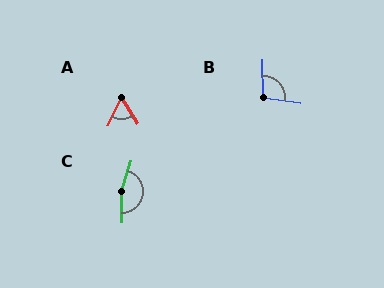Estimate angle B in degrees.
Approximately 100 degrees.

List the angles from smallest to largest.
A (57°), B (100°), C (162°).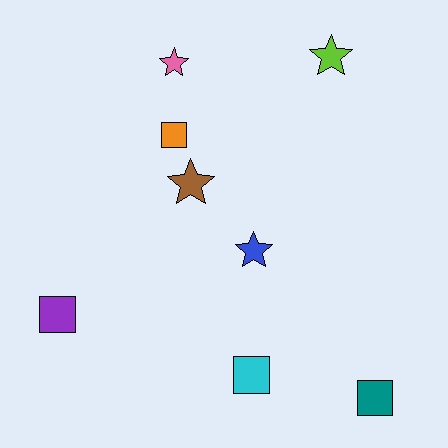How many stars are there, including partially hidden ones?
There are 4 stars.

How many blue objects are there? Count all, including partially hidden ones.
There is 1 blue object.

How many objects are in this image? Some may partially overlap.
There are 8 objects.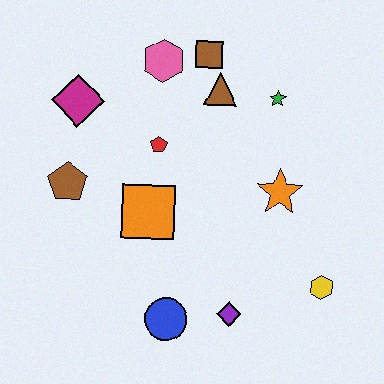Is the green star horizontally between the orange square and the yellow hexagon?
Yes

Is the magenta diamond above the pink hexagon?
No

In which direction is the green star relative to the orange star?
The green star is above the orange star.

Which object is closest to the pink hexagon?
The brown square is closest to the pink hexagon.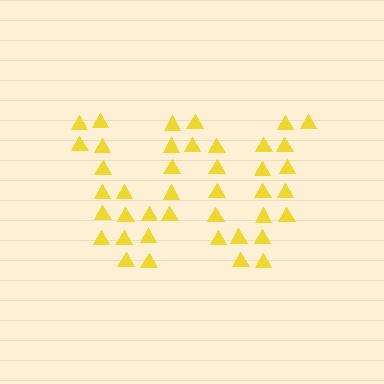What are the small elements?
The small elements are triangles.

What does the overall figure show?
The overall figure shows the letter W.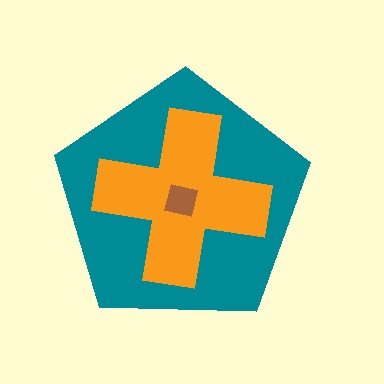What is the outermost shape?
The teal pentagon.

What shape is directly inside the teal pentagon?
The orange cross.